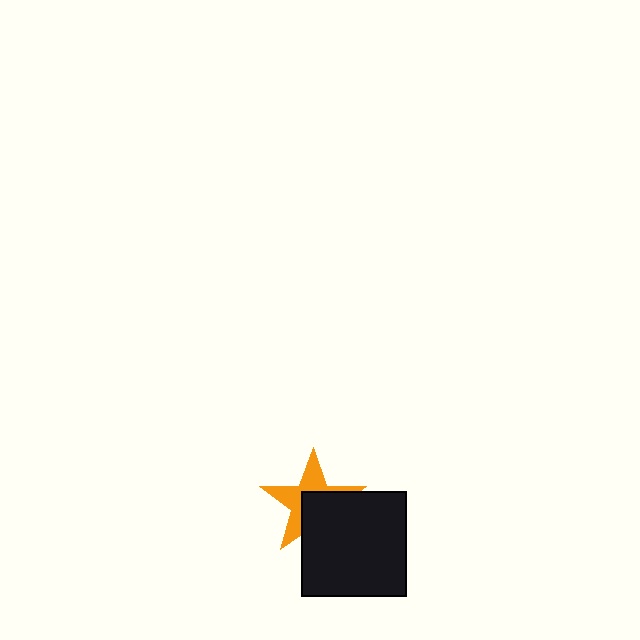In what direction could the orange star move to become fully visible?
The orange star could move toward the upper-left. That would shift it out from behind the black square entirely.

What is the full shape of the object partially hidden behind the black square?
The partially hidden object is an orange star.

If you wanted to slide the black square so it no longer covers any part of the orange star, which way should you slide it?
Slide it toward the lower-right — that is the most direct way to separate the two shapes.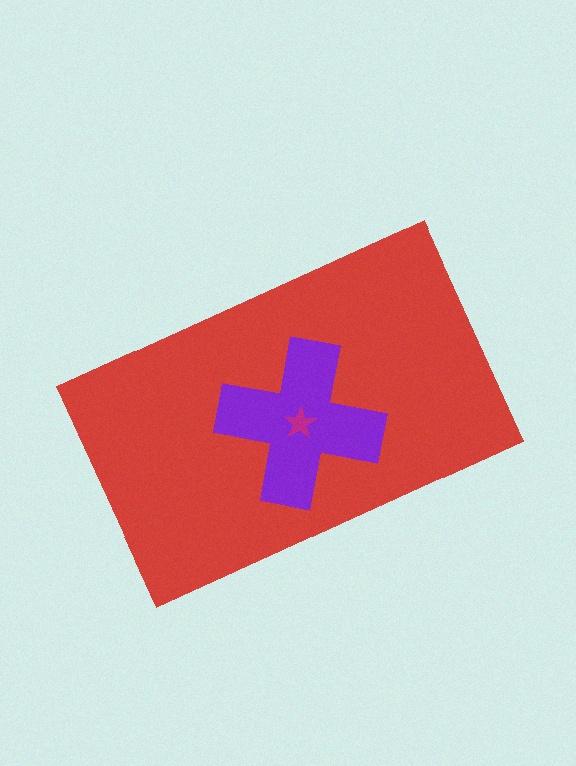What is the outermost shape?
The red rectangle.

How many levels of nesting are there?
3.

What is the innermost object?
The magenta star.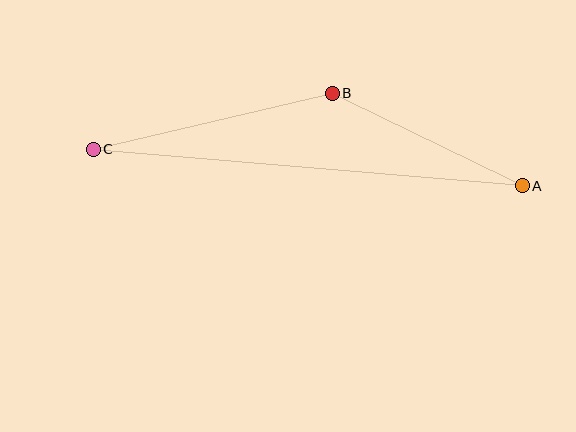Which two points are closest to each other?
Points A and B are closest to each other.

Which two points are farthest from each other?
Points A and C are farthest from each other.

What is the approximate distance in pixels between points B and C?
The distance between B and C is approximately 245 pixels.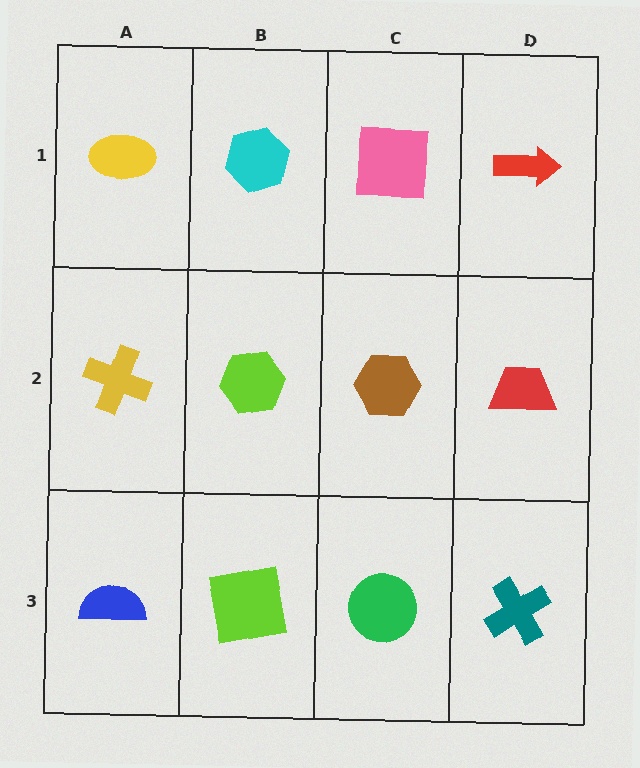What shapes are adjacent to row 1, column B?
A lime hexagon (row 2, column B), a yellow ellipse (row 1, column A), a pink square (row 1, column C).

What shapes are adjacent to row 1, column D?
A red trapezoid (row 2, column D), a pink square (row 1, column C).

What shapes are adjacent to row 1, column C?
A brown hexagon (row 2, column C), a cyan hexagon (row 1, column B), a red arrow (row 1, column D).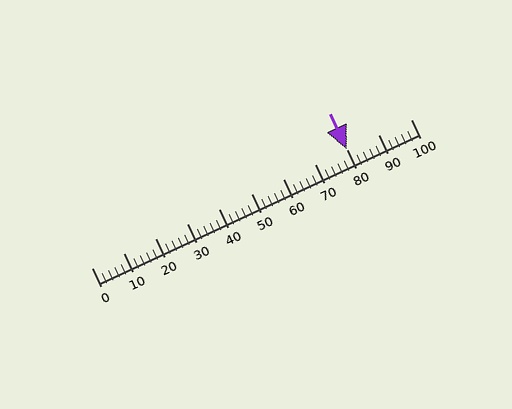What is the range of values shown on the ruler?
The ruler shows values from 0 to 100.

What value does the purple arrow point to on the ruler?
The purple arrow points to approximately 80.